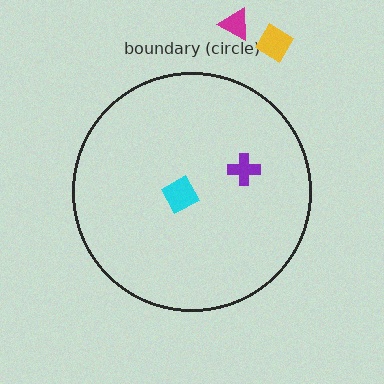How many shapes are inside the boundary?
2 inside, 2 outside.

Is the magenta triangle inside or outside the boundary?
Outside.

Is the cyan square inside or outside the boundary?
Inside.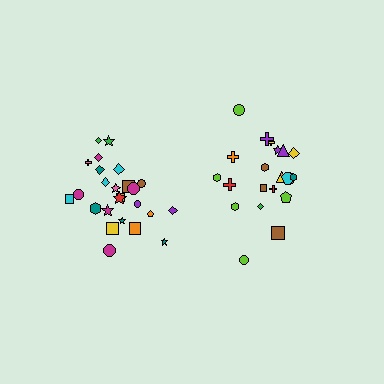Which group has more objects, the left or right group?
The left group.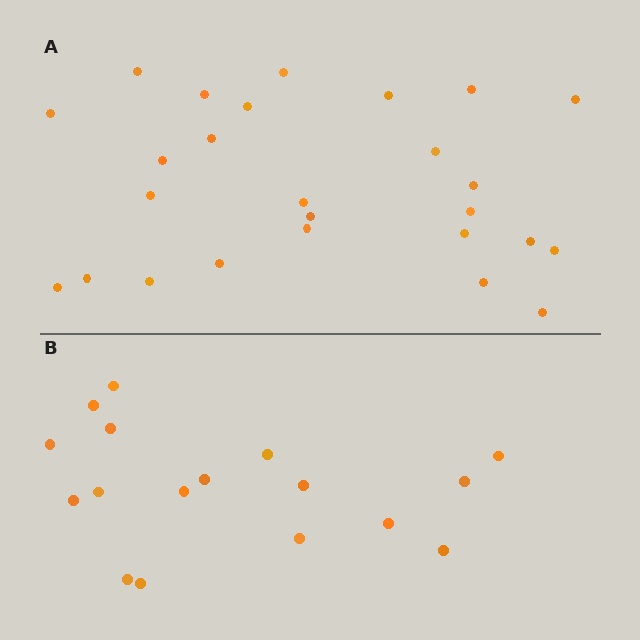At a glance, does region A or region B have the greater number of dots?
Region A (the top region) has more dots.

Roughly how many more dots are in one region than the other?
Region A has roughly 8 or so more dots than region B.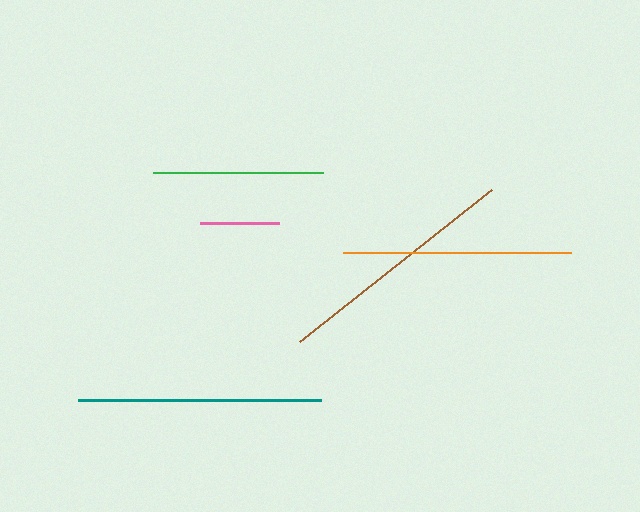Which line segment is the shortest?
The pink line is the shortest at approximately 80 pixels.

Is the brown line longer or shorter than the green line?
The brown line is longer than the green line.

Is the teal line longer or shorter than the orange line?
The teal line is longer than the orange line.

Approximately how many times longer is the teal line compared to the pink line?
The teal line is approximately 3.1 times the length of the pink line.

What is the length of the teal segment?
The teal segment is approximately 243 pixels long.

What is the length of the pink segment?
The pink segment is approximately 80 pixels long.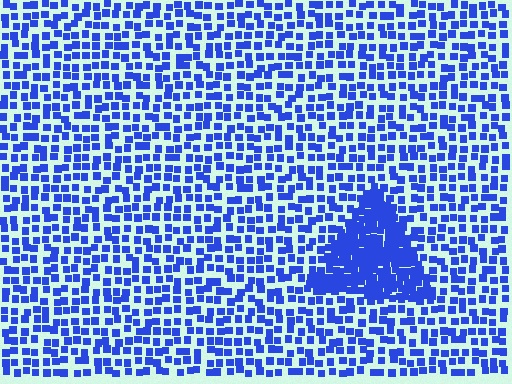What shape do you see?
I see a triangle.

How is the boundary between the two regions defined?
The boundary is defined by a change in element density (approximately 2.4x ratio). All elements are the same color, size, and shape.